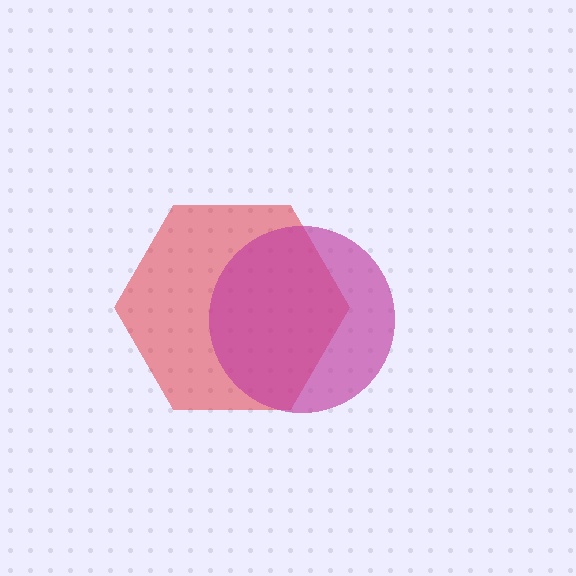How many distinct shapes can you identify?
There are 2 distinct shapes: a red hexagon, a magenta circle.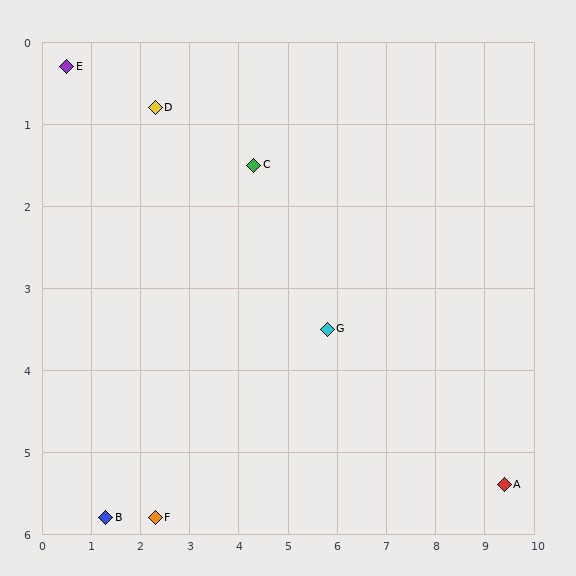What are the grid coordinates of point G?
Point G is at approximately (5.8, 3.5).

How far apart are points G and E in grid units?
Points G and E are about 6.2 grid units apart.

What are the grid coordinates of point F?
Point F is at approximately (2.3, 5.8).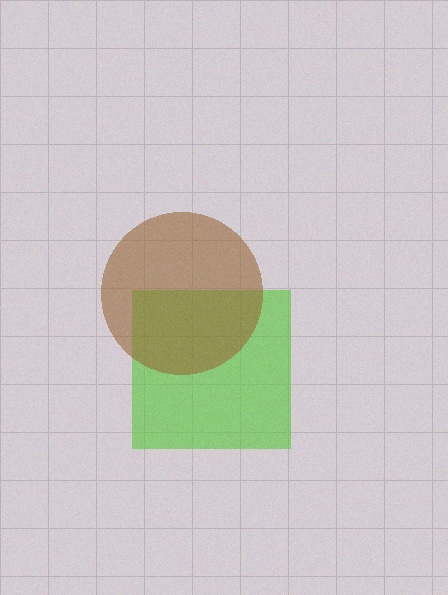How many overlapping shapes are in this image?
There are 2 overlapping shapes in the image.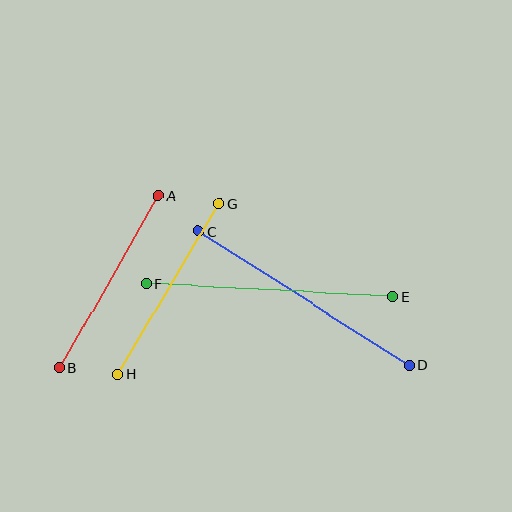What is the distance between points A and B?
The distance is approximately 199 pixels.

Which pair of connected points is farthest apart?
Points C and D are farthest apart.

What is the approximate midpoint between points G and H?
The midpoint is at approximately (169, 289) pixels.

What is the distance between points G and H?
The distance is approximately 199 pixels.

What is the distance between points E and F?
The distance is approximately 247 pixels.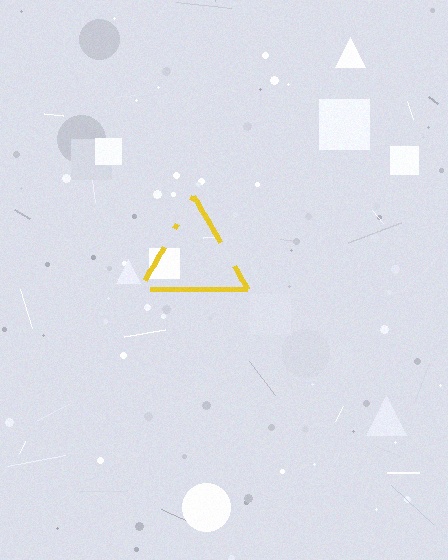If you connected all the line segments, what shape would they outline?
They would outline a triangle.